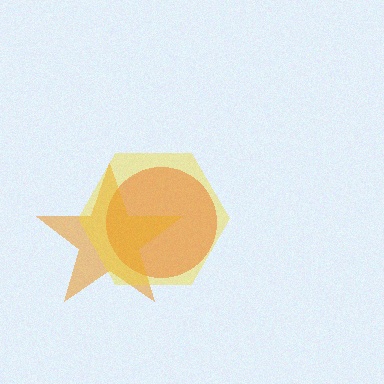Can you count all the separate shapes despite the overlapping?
Yes, there are 3 separate shapes.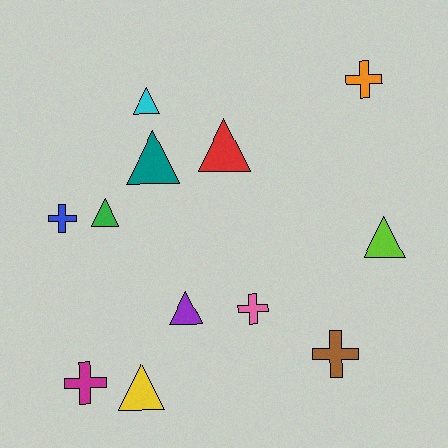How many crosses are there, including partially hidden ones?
There are 5 crosses.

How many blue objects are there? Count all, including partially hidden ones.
There is 1 blue object.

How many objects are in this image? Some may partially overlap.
There are 12 objects.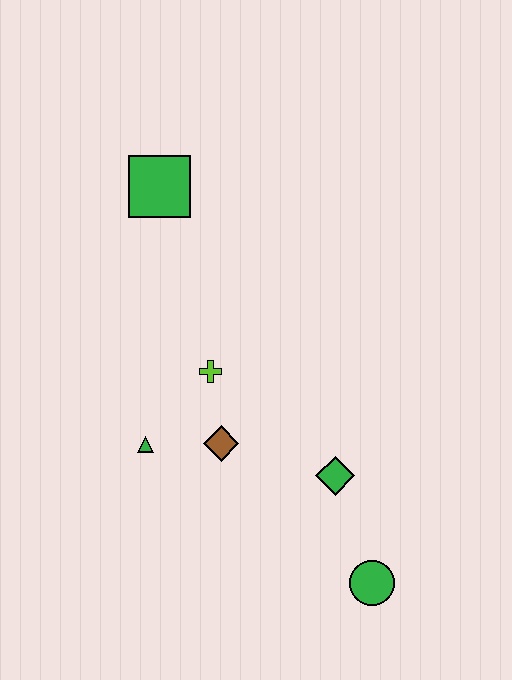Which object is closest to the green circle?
The green diamond is closest to the green circle.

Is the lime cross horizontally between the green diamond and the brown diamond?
No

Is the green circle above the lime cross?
No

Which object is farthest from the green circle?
The green square is farthest from the green circle.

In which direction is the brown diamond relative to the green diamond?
The brown diamond is to the left of the green diamond.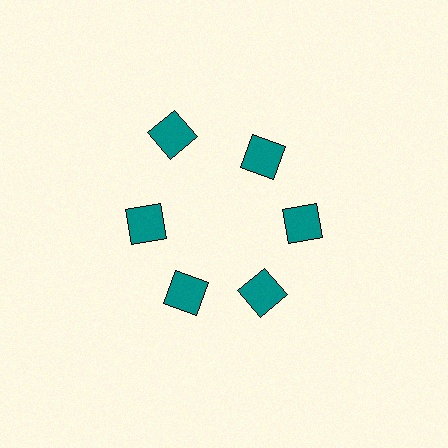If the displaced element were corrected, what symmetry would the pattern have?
It would have 6-fold rotational symmetry — the pattern would map onto itself every 60 degrees.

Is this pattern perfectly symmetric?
No. The 6 teal squares are arranged in a ring, but one element near the 11 o'clock position is pushed outward from the center, breaking the 6-fold rotational symmetry.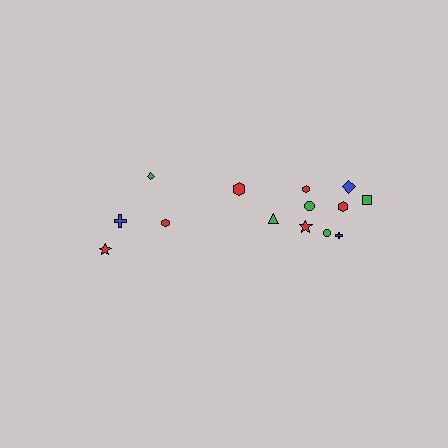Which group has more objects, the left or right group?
The right group.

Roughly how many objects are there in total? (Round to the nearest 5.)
Roughly 15 objects in total.